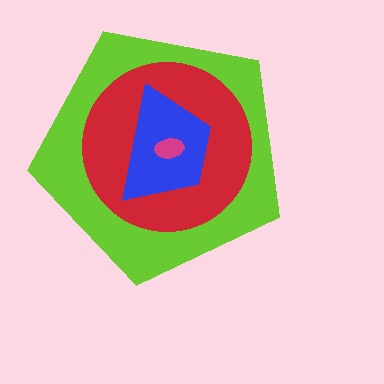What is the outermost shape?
The lime pentagon.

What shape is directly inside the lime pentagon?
The red circle.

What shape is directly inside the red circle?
The blue trapezoid.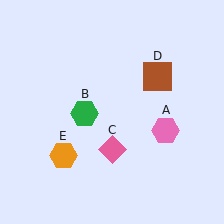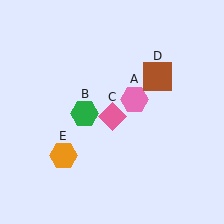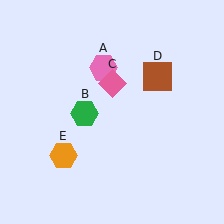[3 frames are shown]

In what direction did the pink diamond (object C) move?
The pink diamond (object C) moved up.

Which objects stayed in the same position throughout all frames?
Green hexagon (object B) and brown square (object D) and orange hexagon (object E) remained stationary.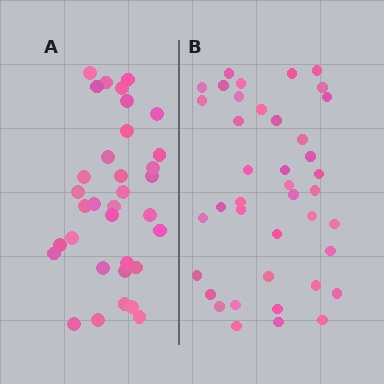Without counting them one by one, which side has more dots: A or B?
Region B (the right region) has more dots.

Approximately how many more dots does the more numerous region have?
Region B has about 6 more dots than region A.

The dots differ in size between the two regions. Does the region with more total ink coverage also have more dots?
No. Region A has more total ink coverage because its dots are larger, but region B actually contains more individual dots. Total area can be misleading — the number of items is what matters here.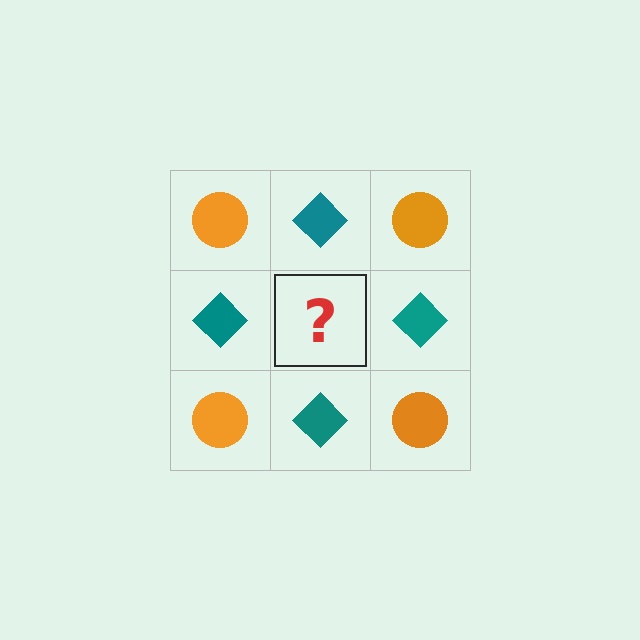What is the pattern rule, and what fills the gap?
The rule is that it alternates orange circle and teal diamond in a checkerboard pattern. The gap should be filled with an orange circle.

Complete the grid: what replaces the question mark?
The question mark should be replaced with an orange circle.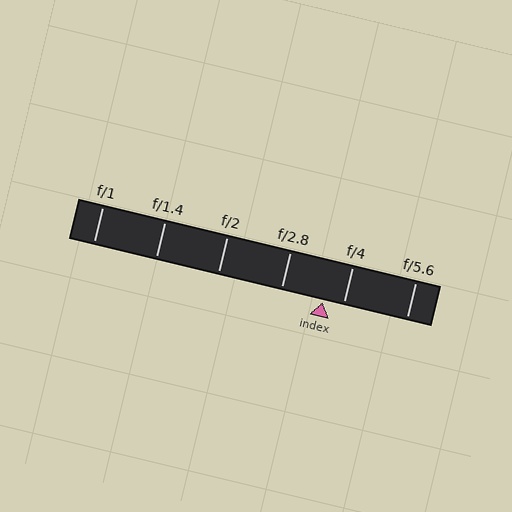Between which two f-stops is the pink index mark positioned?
The index mark is between f/2.8 and f/4.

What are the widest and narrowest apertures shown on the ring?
The widest aperture shown is f/1 and the narrowest is f/5.6.